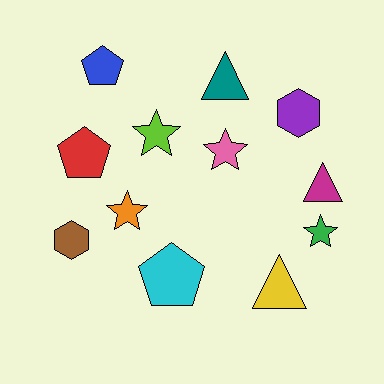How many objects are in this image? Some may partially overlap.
There are 12 objects.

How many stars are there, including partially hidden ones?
There are 4 stars.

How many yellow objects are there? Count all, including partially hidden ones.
There is 1 yellow object.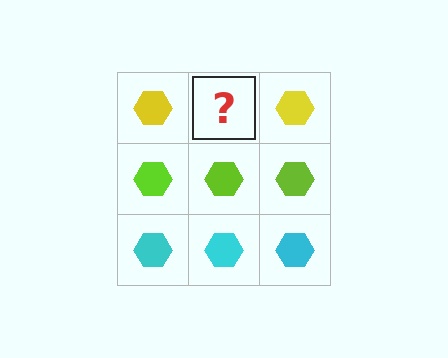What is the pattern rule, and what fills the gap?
The rule is that each row has a consistent color. The gap should be filled with a yellow hexagon.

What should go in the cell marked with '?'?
The missing cell should contain a yellow hexagon.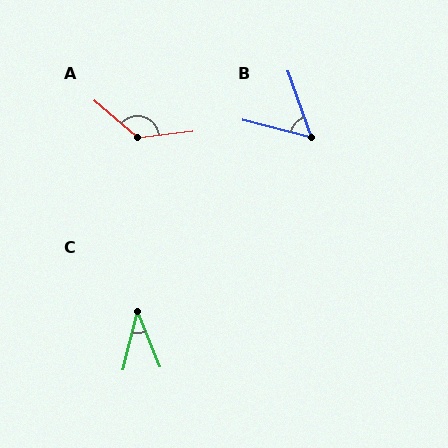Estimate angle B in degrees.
Approximately 56 degrees.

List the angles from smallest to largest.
C (36°), B (56°), A (133°).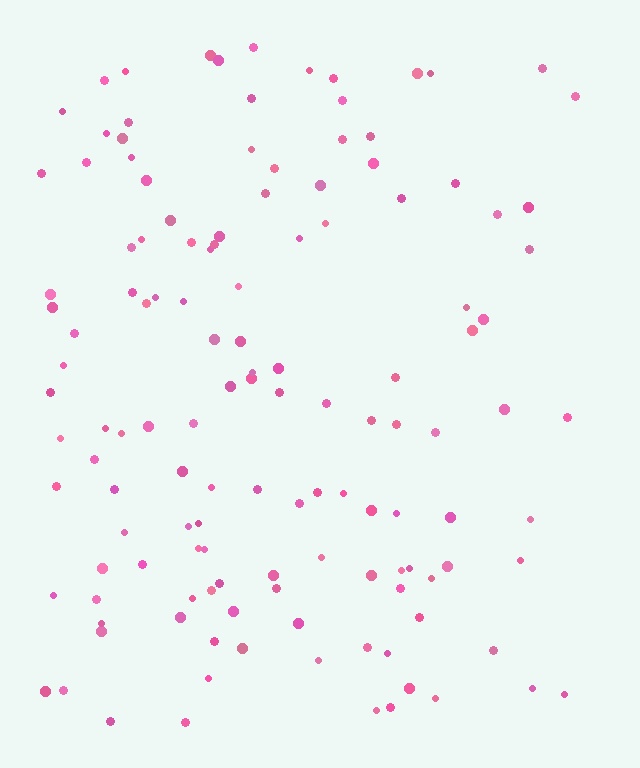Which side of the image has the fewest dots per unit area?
The right.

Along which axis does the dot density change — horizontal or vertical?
Horizontal.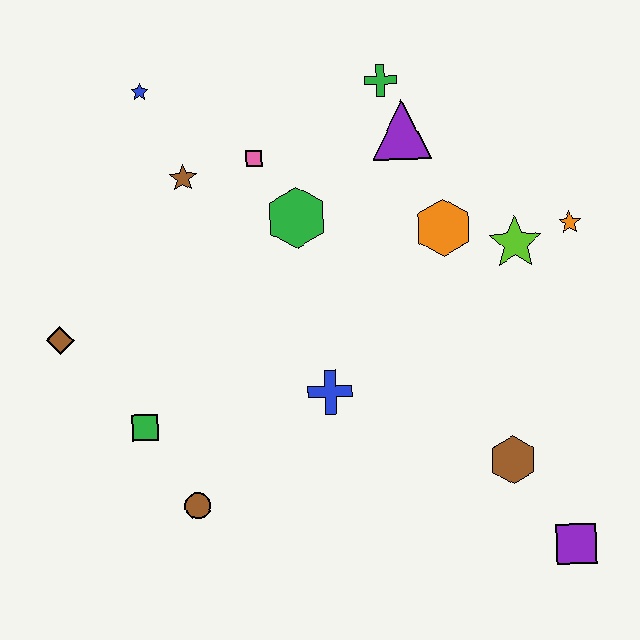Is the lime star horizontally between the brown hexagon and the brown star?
No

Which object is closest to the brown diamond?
The green square is closest to the brown diamond.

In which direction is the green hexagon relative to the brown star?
The green hexagon is to the right of the brown star.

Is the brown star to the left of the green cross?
Yes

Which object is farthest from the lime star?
The brown diamond is farthest from the lime star.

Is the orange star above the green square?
Yes